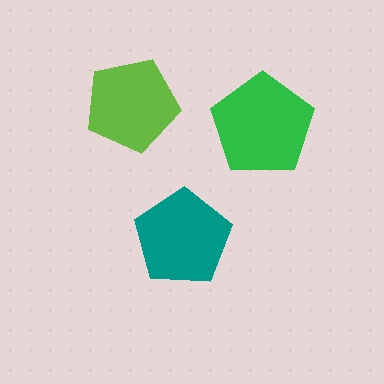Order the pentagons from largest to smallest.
the green one, the teal one, the lime one.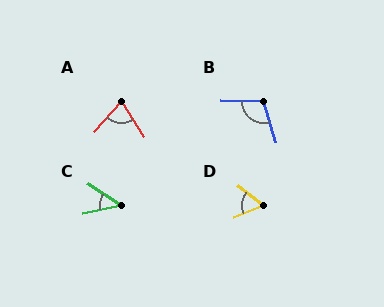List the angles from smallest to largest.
C (45°), D (60°), A (74°), B (109°).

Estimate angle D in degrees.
Approximately 60 degrees.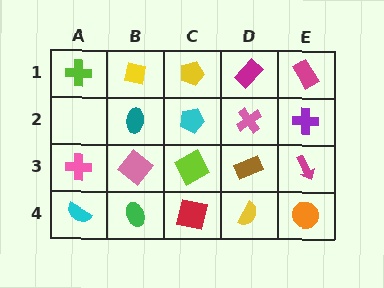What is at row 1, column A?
A lime cross.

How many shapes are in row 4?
5 shapes.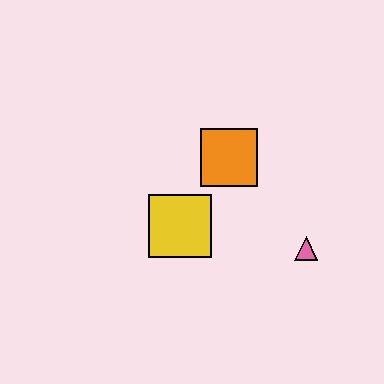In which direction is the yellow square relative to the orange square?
The yellow square is below the orange square.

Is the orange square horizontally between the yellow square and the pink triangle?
Yes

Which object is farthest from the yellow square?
The pink triangle is farthest from the yellow square.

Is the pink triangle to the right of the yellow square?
Yes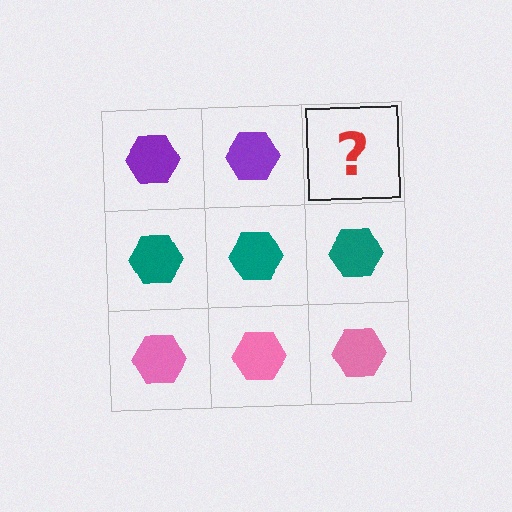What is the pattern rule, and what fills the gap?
The rule is that each row has a consistent color. The gap should be filled with a purple hexagon.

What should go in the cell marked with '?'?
The missing cell should contain a purple hexagon.